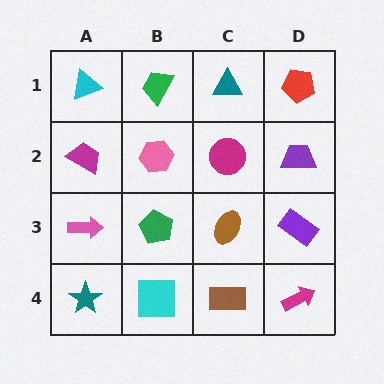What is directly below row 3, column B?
A cyan square.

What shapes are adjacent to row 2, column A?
A cyan triangle (row 1, column A), a pink arrow (row 3, column A), a pink hexagon (row 2, column B).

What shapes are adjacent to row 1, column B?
A pink hexagon (row 2, column B), a cyan triangle (row 1, column A), a teal triangle (row 1, column C).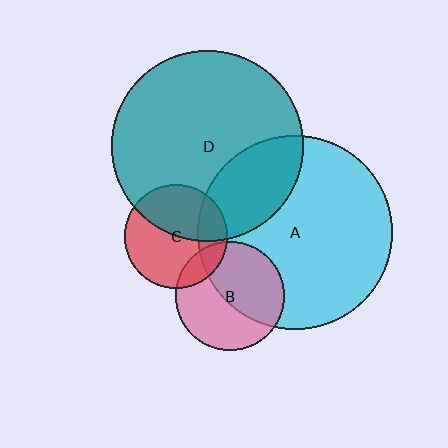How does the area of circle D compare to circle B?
Approximately 3.1 times.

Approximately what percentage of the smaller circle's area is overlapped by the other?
Approximately 50%.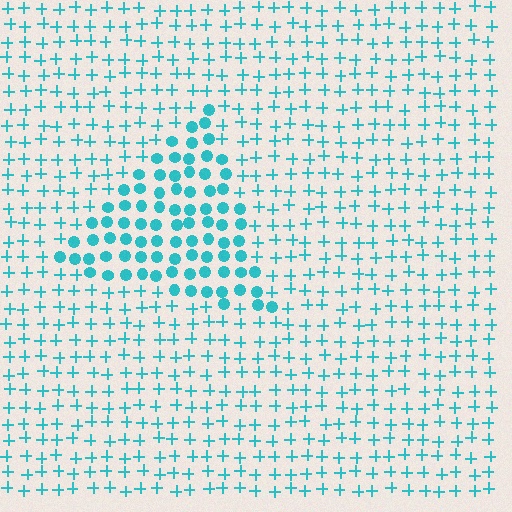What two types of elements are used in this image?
The image uses circles inside the triangle region and plus signs outside it.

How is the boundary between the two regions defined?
The boundary is defined by a change in element shape: circles inside vs. plus signs outside. All elements share the same color and spacing.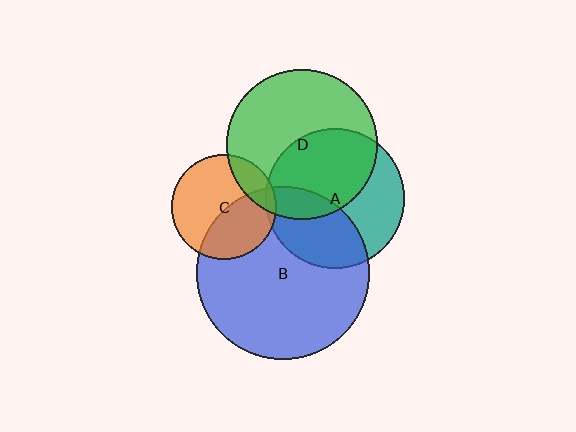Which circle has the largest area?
Circle B (blue).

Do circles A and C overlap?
Yes.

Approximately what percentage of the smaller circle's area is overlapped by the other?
Approximately 5%.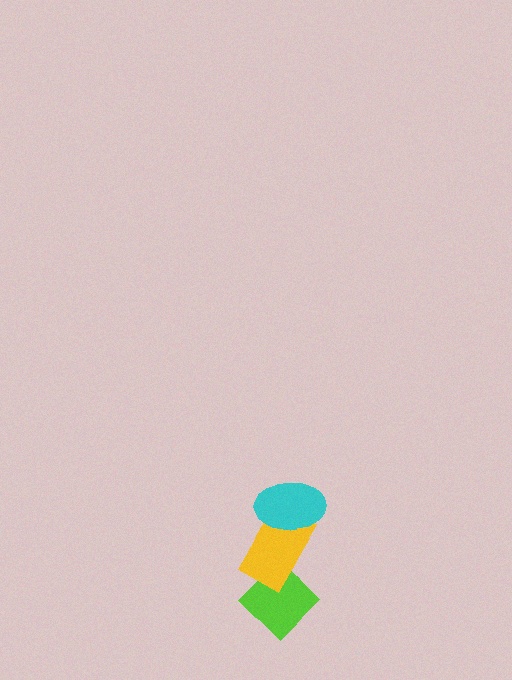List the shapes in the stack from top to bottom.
From top to bottom: the cyan ellipse, the yellow rectangle, the lime diamond.